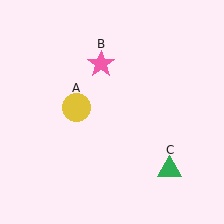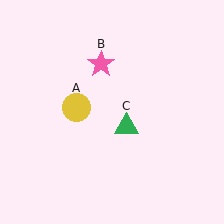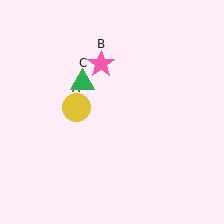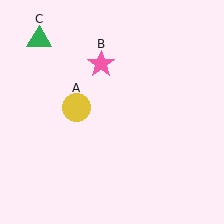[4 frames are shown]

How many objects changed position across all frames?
1 object changed position: green triangle (object C).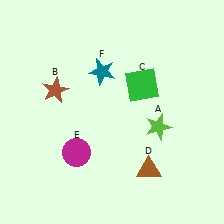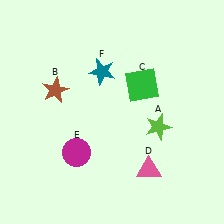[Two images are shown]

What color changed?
The triangle (D) changed from brown in Image 1 to pink in Image 2.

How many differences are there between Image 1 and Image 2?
There is 1 difference between the two images.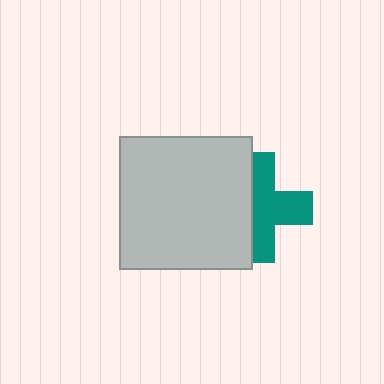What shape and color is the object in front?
The object in front is a light gray square.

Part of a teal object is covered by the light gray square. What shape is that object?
It is a cross.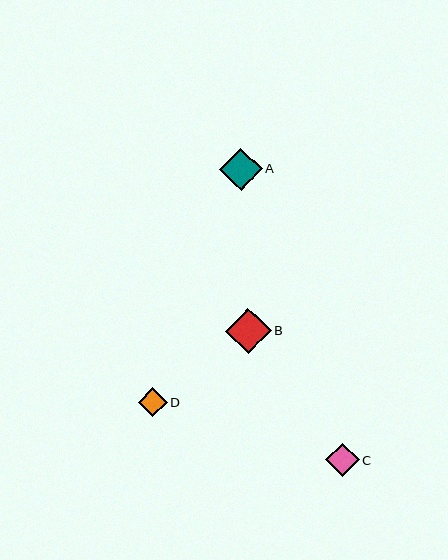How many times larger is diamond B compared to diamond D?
Diamond B is approximately 1.6 times the size of diamond D.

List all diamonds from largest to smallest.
From largest to smallest: B, A, C, D.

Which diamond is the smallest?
Diamond D is the smallest with a size of approximately 29 pixels.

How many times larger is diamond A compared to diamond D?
Diamond A is approximately 1.5 times the size of diamond D.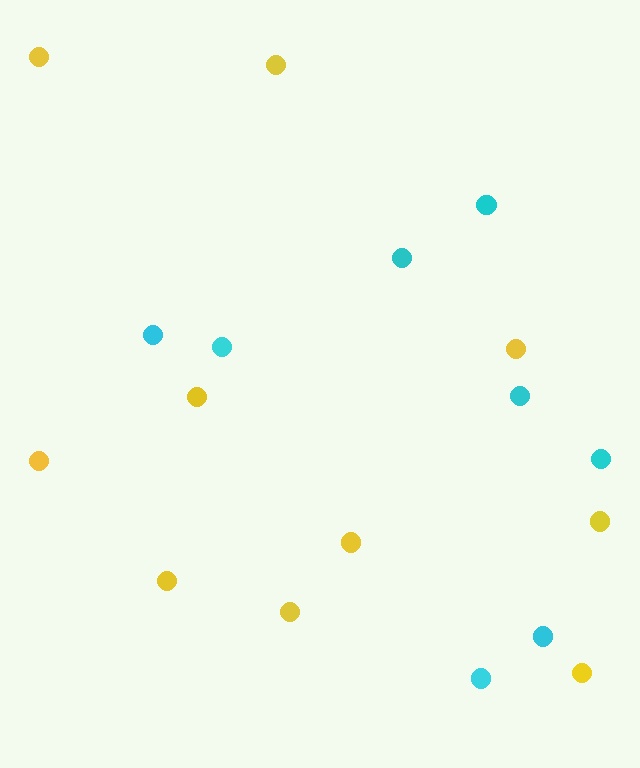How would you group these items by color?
There are 2 groups: one group of cyan circles (8) and one group of yellow circles (10).